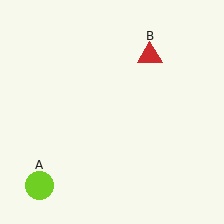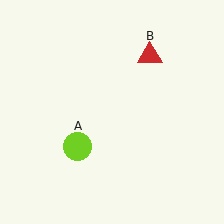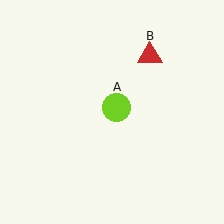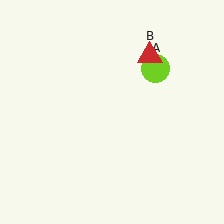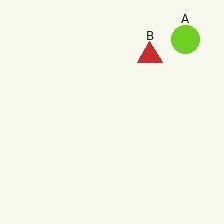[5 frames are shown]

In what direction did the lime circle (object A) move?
The lime circle (object A) moved up and to the right.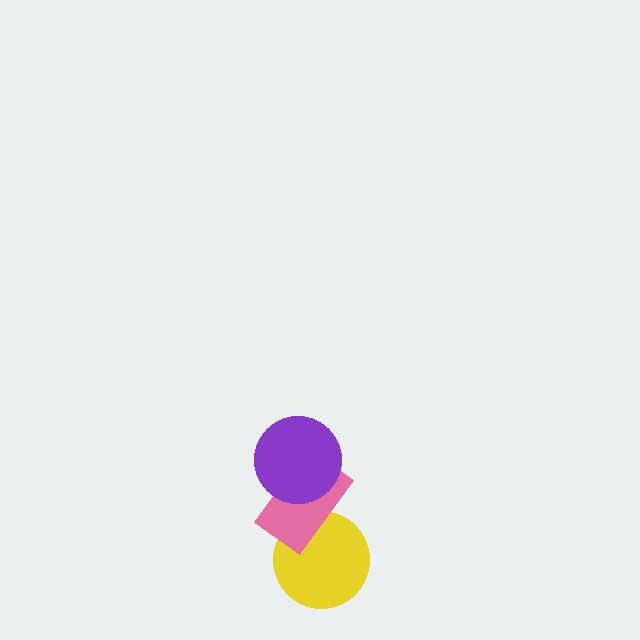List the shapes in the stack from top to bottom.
From top to bottom: the purple circle, the pink rectangle, the yellow circle.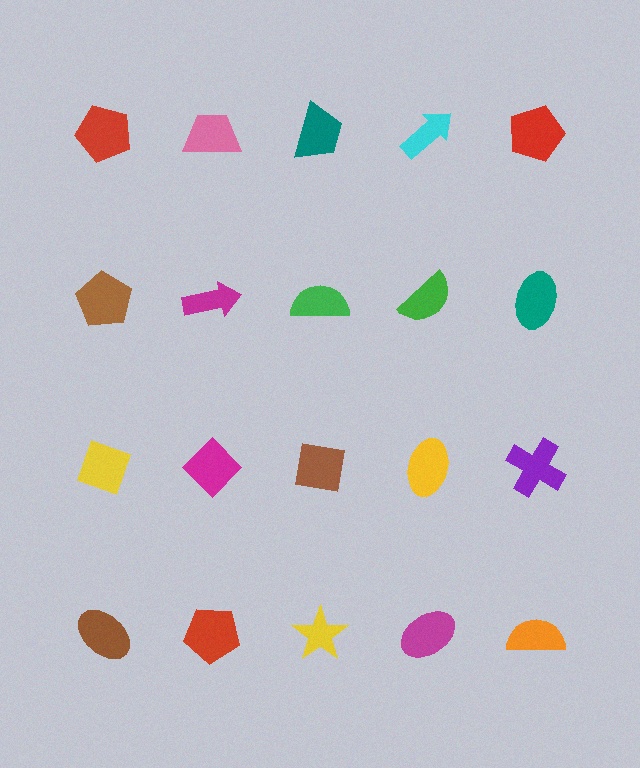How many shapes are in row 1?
5 shapes.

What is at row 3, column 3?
A brown square.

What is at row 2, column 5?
A teal ellipse.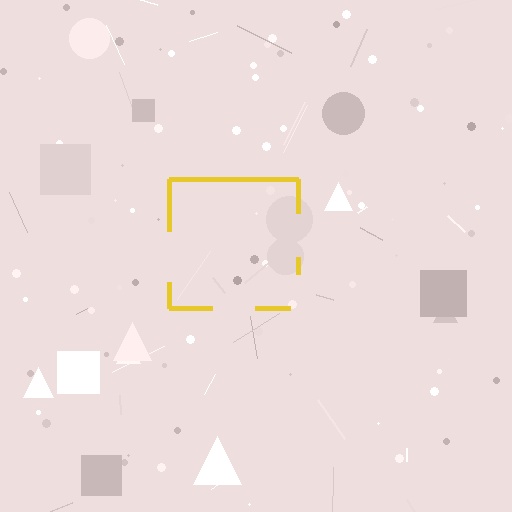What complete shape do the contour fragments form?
The contour fragments form a square.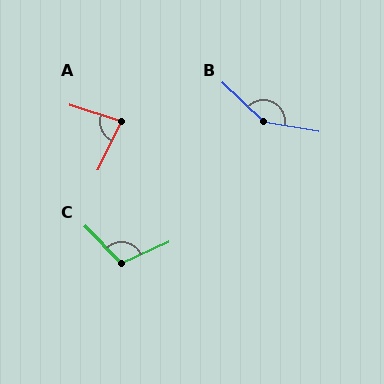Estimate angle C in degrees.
Approximately 110 degrees.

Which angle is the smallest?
A, at approximately 82 degrees.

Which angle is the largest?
B, at approximately 145 degrees.